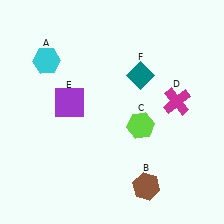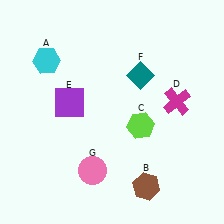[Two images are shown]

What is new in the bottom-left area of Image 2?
A pink circle (G) was added in the bottom-left area of Image 2.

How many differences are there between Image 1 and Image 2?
There is 1 difference between the two images.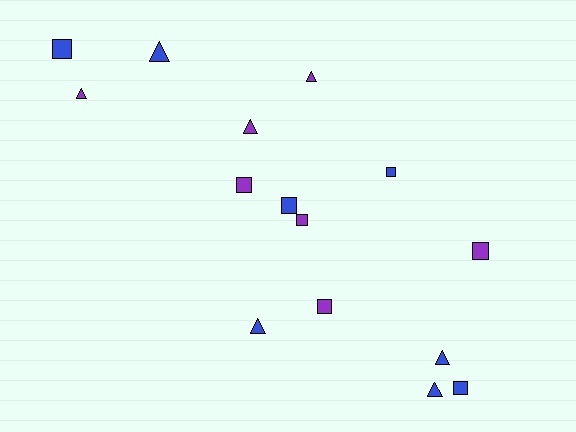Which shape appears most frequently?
Square, with 8 objects.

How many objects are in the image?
There are 15 objects.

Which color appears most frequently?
Blue, with 8 objects.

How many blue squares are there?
There are 4 blue squares.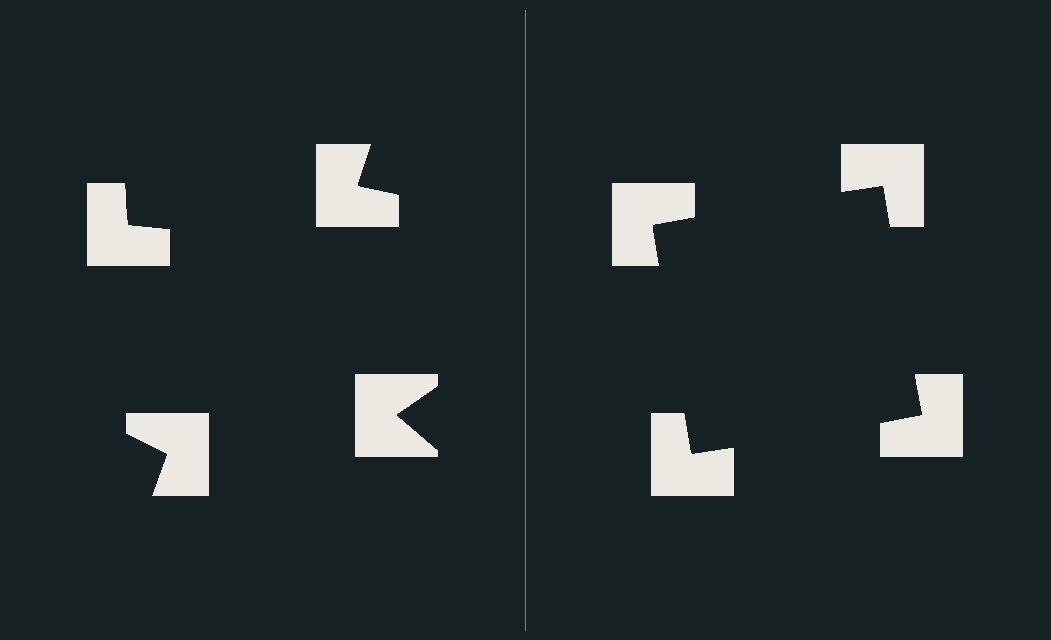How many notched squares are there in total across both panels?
8 — 4 on each side.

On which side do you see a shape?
An illusory square appears on the right side. On the left side the wedge cuts are rotated, so no coherent shape forms.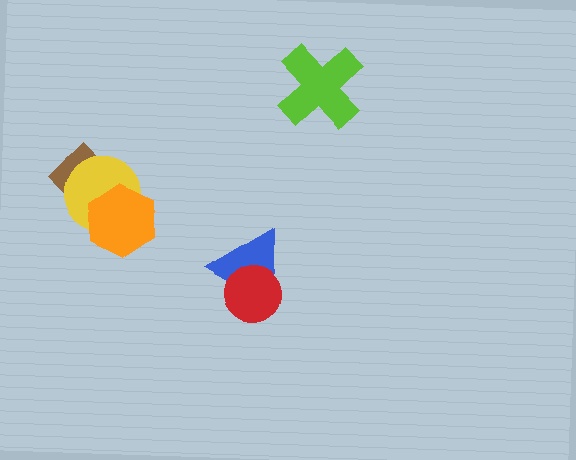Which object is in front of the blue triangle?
The red circle is in front of the blue triangle.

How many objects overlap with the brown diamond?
2 objects overlap with the brown diamond.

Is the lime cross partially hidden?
No, no other shape covers it.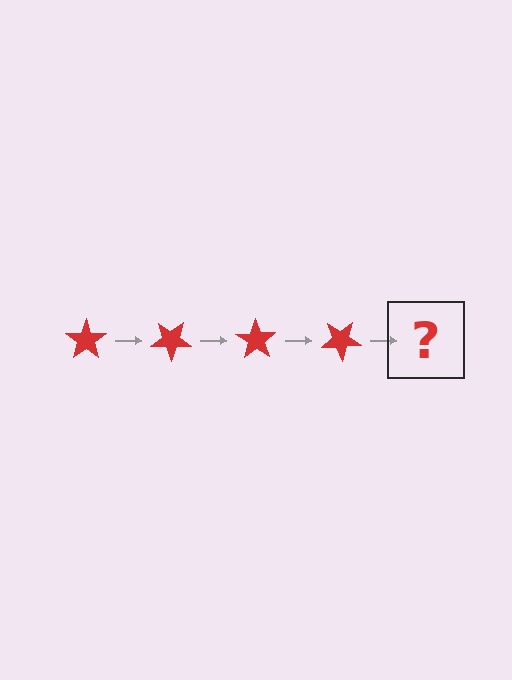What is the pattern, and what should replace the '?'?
The pattern is that the star rotates 35 degrees each step. The '?' should be a red star rotated 140 degrees.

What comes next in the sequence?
The next element should be a red star rotated 140 degrees.